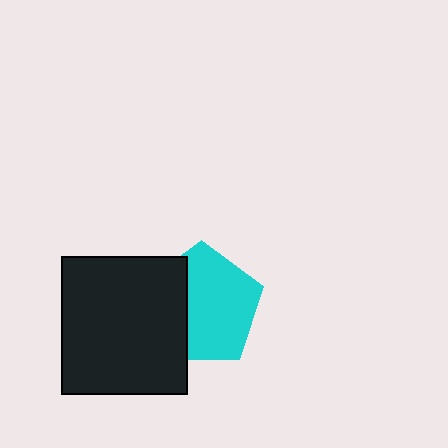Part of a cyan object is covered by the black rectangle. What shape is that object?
It is a pentagon.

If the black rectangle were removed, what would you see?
You would see the complete cyan pentagon.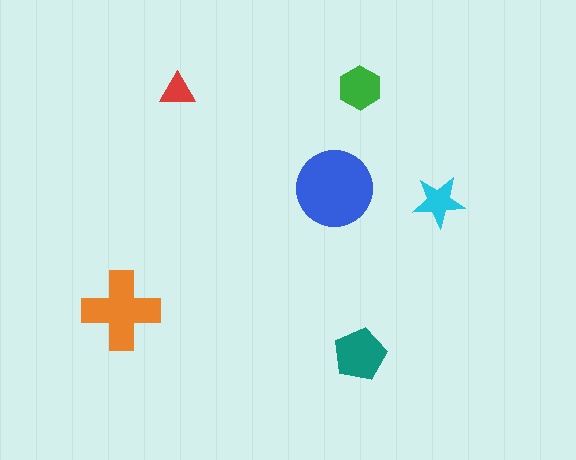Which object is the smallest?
The red triangle.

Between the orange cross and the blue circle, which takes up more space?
The blue circle.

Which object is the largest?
The blue circle.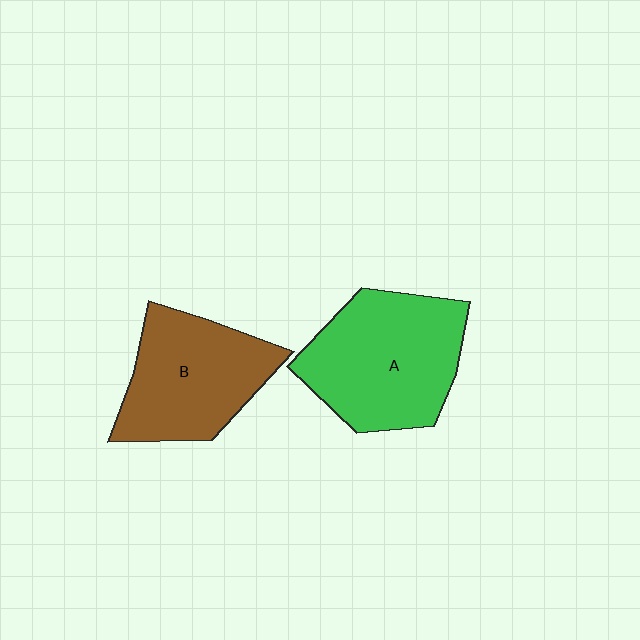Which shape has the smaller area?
Shape B (brown).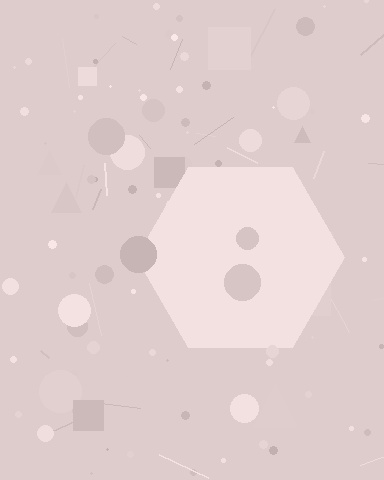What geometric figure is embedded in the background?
A hexagon is embedded in the background.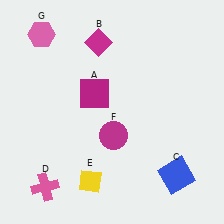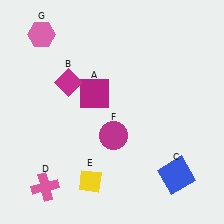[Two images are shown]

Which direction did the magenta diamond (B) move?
The magenta diamond (B) moved down.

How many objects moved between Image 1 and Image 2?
1 object moved between the two images.